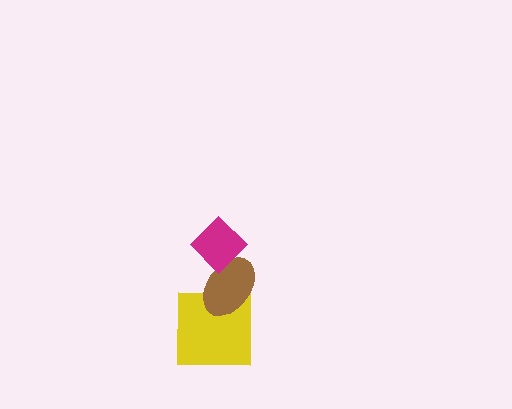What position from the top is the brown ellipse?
The brown ellipse is 2nd from the top.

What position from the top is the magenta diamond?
The magenta diamond is 1st from the top.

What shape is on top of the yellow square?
The brown ellipse is on top of the yellow square.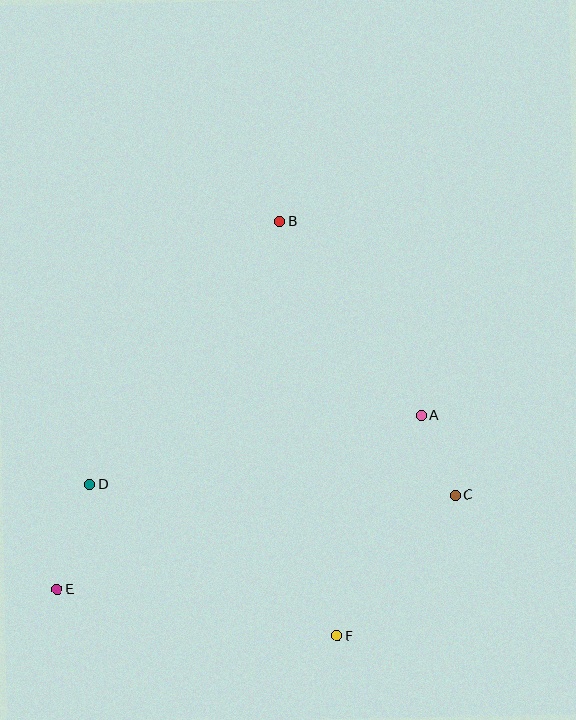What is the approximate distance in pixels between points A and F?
The distance between A and F is approximately 236 pixels.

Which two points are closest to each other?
Points A and C are closest to each other.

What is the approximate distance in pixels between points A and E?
The distance between A and E is approximately 403 pixels.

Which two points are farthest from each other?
Points B and E are farthest from each other.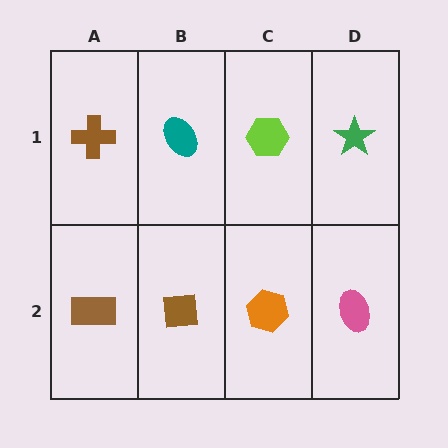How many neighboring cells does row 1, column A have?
2.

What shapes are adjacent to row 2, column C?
A lime hexagon (row 1, column C), a brown square (row 2, column B), a pink ellipse (row 2, column D).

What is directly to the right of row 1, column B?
A lime hexagon.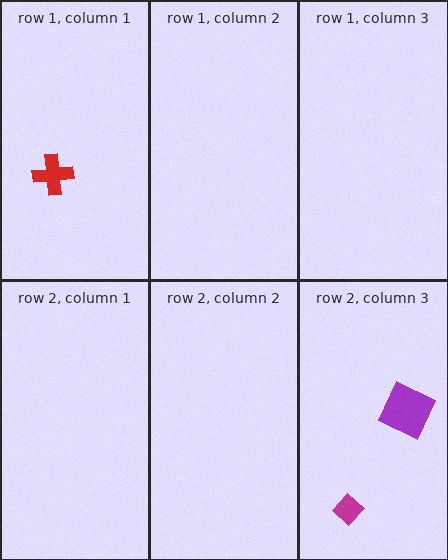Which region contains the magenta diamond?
The row 2, column 3 region.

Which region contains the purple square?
The row 2, column 3 region.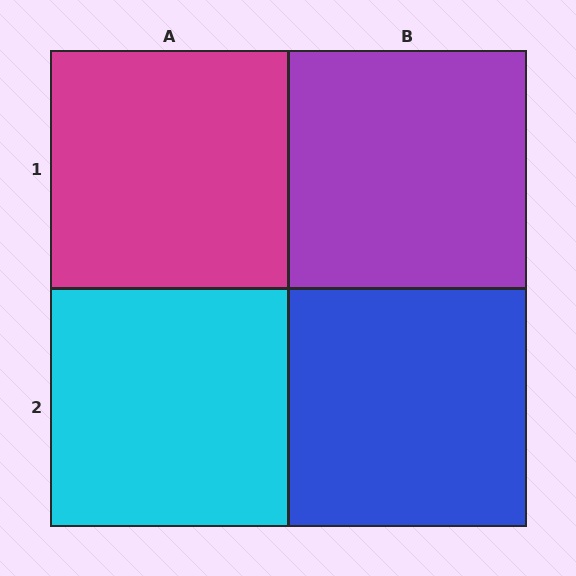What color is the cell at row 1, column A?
Magenta.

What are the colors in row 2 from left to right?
Cyan, blue.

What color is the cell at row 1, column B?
Purple.